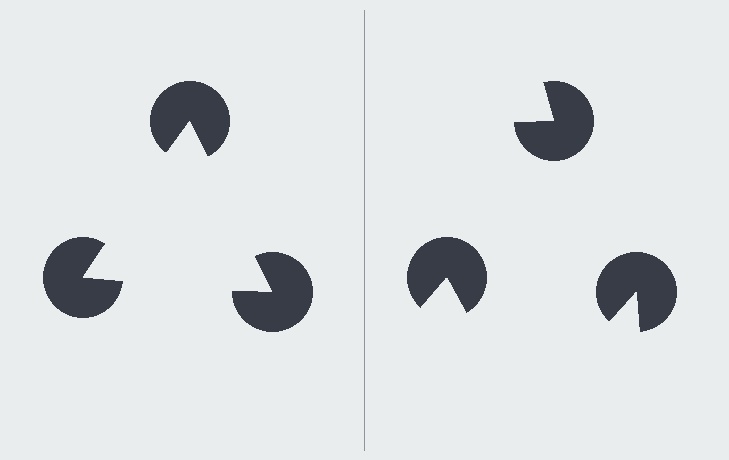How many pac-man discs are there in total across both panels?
6 — 3 on each side.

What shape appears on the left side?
An illusory triangle.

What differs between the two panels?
The pac-man discs are positioned identically on both sides; only the wedge orientations differ. On the left they align to a triangle; on the right they are misaligned.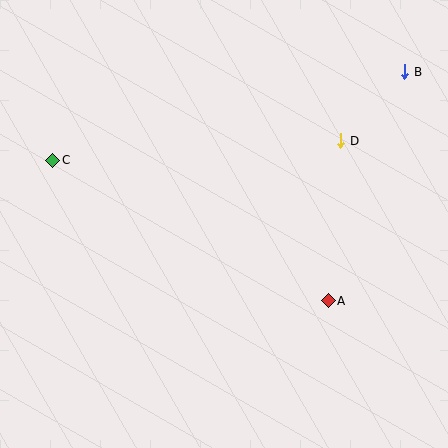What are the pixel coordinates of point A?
Point A is at (328, 301).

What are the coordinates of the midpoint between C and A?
The midpoint between C and A is at (191, 231).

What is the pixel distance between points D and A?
The distance between D and A is 161 pixels.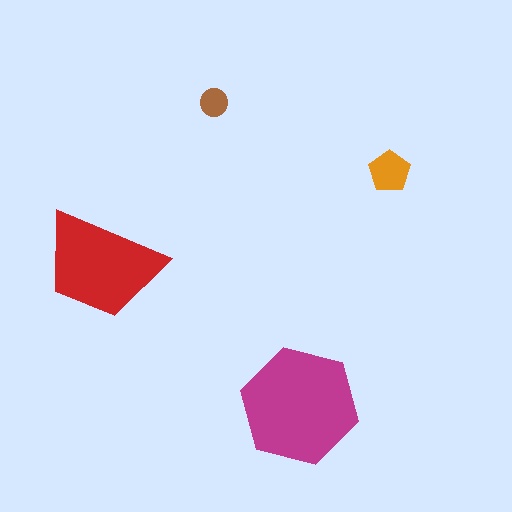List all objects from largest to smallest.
The magenta hexagon, the red trapezoid, the orange pentagon, the brown circle.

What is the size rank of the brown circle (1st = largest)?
4th.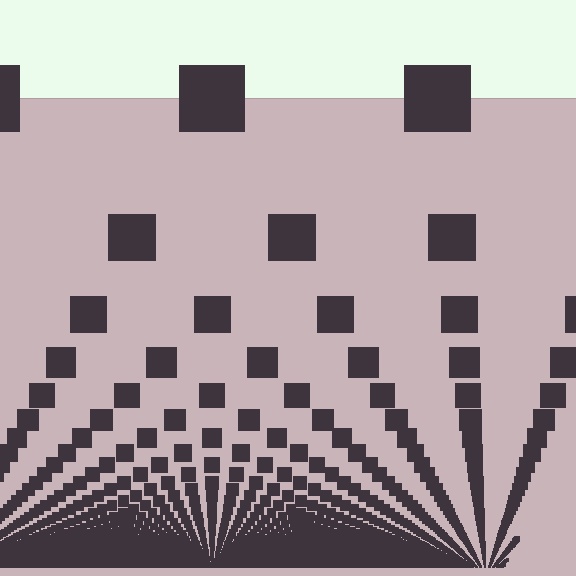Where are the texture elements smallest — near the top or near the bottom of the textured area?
Near the bottom.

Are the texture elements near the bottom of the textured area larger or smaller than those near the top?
Smaller. The gradient is inverted — elements near the bottom are smaller and denser.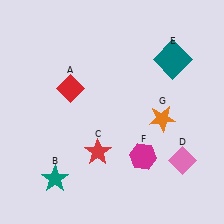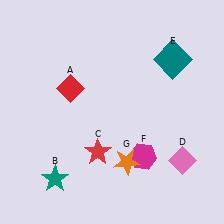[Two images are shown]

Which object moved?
The orange star (G) moved down.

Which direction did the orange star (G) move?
The orange star (G) moved down.